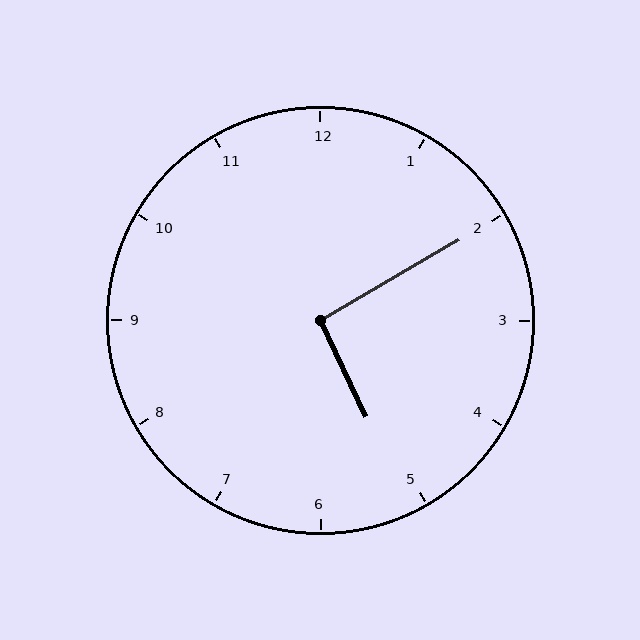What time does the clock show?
5:10.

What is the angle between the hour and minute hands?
Approximately 95 degrees.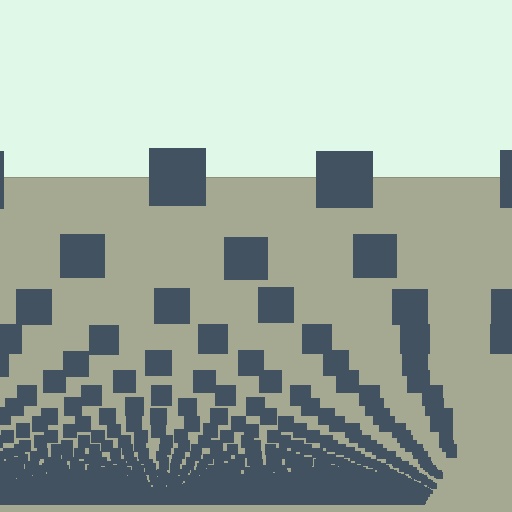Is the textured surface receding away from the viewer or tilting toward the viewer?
The surface appears to tilt toward the viewer. Texture elements get larger and sparser toward the top.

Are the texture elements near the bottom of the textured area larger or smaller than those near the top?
Smaller. The gradient is inverted — elements near the bottom are smaller and denser.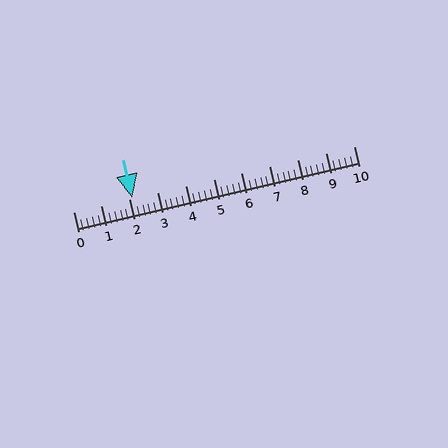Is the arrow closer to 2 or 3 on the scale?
The arrow is closer to 2.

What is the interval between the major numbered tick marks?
The major tick marks are spaced 1 units apart.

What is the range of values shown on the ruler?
The ruler shows values from 0 to 10.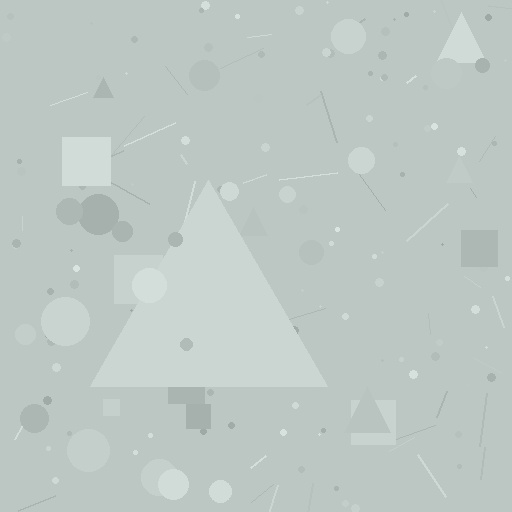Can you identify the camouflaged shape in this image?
The camouflaged shape is a triangle.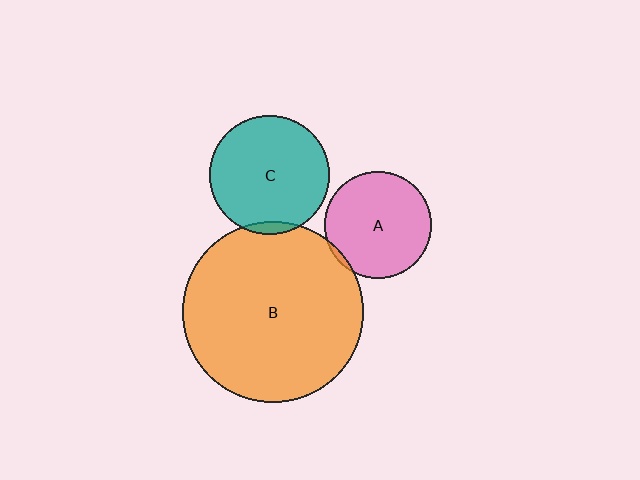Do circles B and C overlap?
Yes.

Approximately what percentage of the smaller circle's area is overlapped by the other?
Approximately 5%.